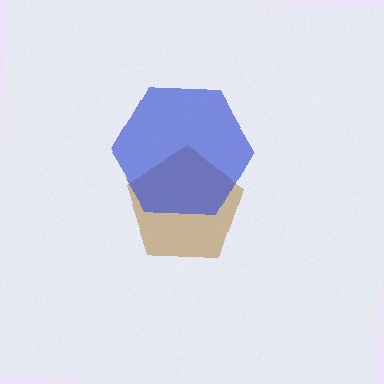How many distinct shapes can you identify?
There are 2 distinct shapes: a brown pentagon, a blue hexagon.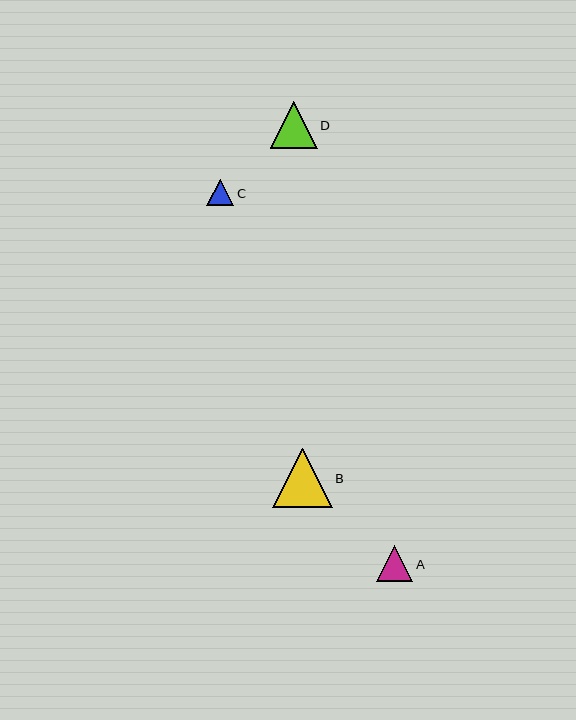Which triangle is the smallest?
Triangle C is the smallest with a size of approximately 27 pixels.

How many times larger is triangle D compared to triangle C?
Triangle D is approximately 1.8 times the size of triangle C.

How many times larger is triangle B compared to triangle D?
Triangle B is approximately 1.3 times the size of triangle D.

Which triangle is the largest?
Triangle B is the largest with a size of approximately 60 pixels.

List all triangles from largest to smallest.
From largest to smallest: B, D, A, C.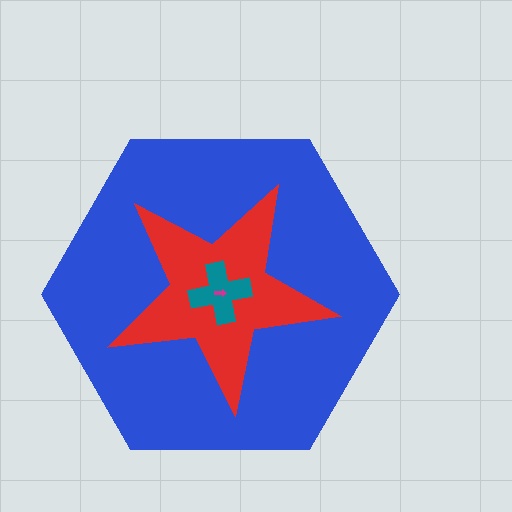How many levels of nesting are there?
4.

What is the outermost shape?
The blue hexagon.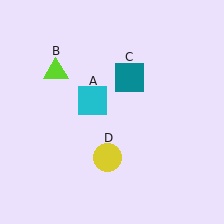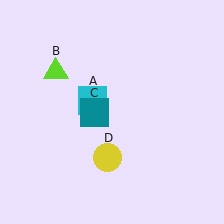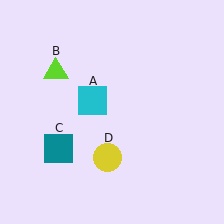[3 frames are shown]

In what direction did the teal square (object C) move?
The teal square (object C) moved down and to the left.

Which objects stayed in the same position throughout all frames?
Cyan square (object A) and lime triangle (object B) and yellow circle (object D) remained stationary.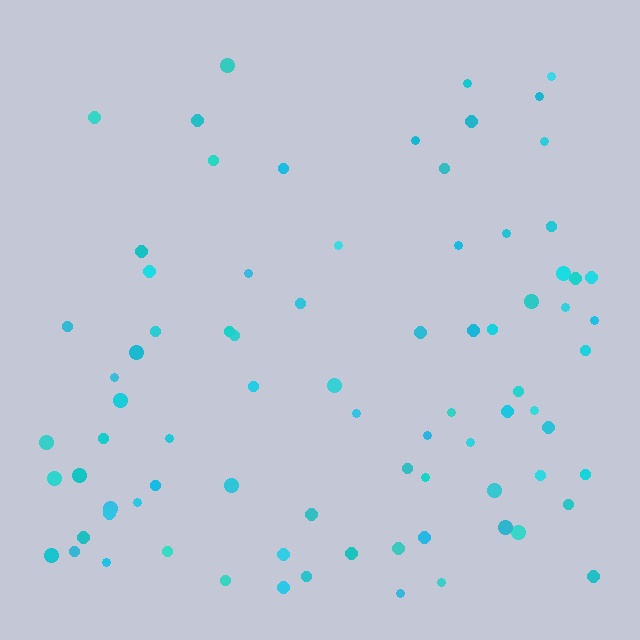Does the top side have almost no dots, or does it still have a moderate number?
Still a moderate number, just noticeably fewer than the bottom.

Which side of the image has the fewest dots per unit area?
The top.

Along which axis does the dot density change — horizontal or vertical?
Vertical.